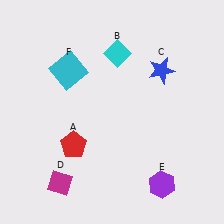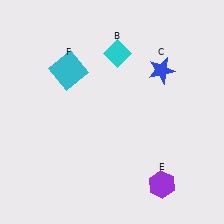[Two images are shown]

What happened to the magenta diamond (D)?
The magenta diamond (D) was removed in Image 2. It was in the bottom-left area of Image 1.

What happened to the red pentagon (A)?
The red pentagon (A) was removed in Image 2. It was in the bottom-left area of Image 1.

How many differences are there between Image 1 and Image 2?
There are 2 differences between the two images.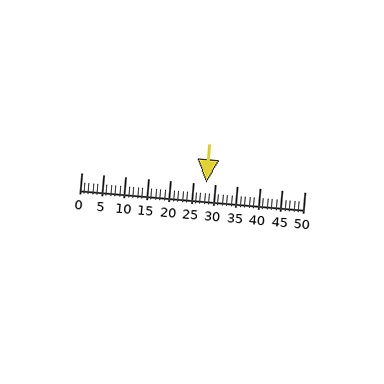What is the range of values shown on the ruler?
The ruler shows values from 0 to 50.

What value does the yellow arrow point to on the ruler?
The yellow arrow points to approximately 28.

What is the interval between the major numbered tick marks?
The major tick marks are spaced 5 units apart.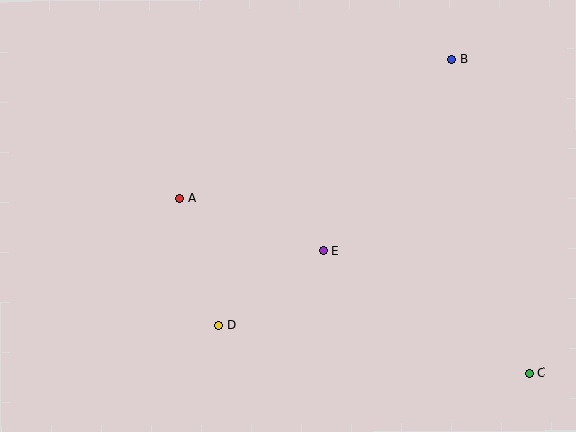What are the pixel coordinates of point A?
Point A is at (180, 198).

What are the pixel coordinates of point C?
Point C is at (529, 373).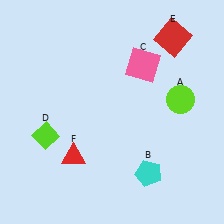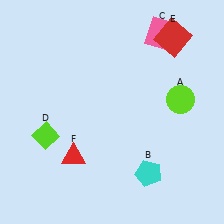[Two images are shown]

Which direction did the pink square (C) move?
The pink square (C) moved up.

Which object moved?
The pink square (C) moved up.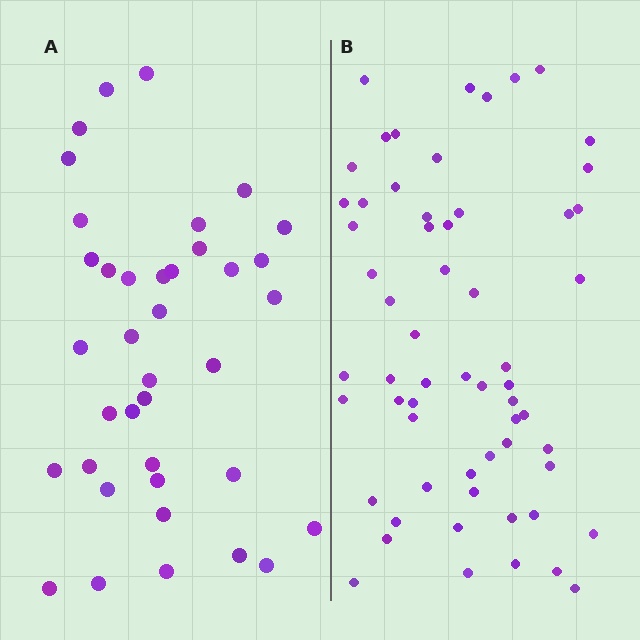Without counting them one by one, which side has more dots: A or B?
Region B (the right region) has more dots.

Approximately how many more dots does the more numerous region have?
Region B has approximately 20 more dots than region A.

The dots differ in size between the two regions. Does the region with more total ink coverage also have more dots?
No. Region A has more total ink coverage because its dots are larger, but region B actually contains more individual dots. Total area can be misleading — the number of items is what matters here.